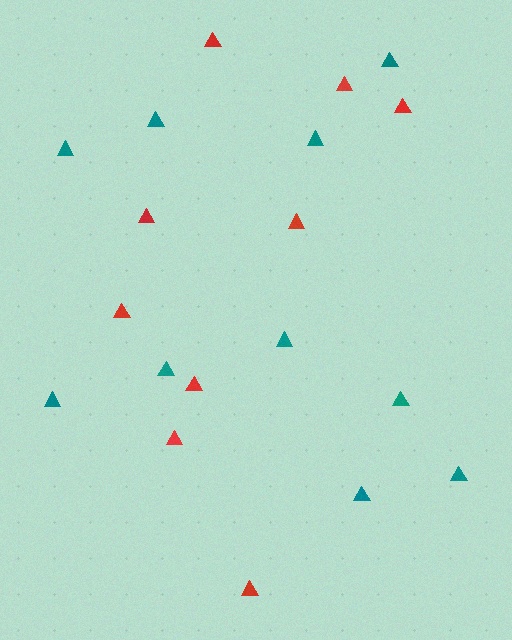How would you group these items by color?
There are 2 groups: one group of red triangles (9) and one group of teal triangles (10).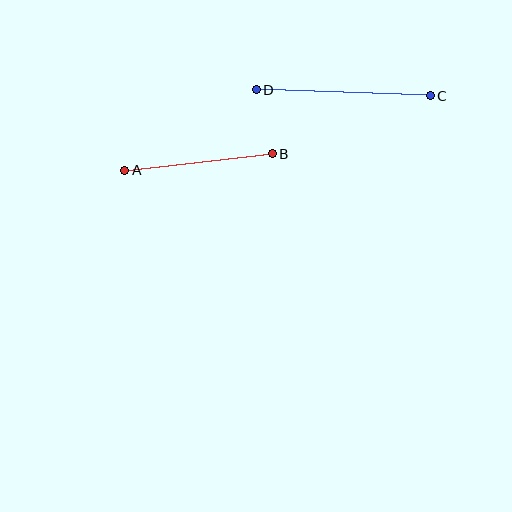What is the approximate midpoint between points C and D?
The midpoint is at approximately (343, 93) pixels.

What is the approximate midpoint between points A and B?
The midpoint is at approximately (198, 162) pixels.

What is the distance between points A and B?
The distance is approximately 148 pixels.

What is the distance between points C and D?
The distance is approximately 174 pixels.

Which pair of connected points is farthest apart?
Points C and D are farthest apart.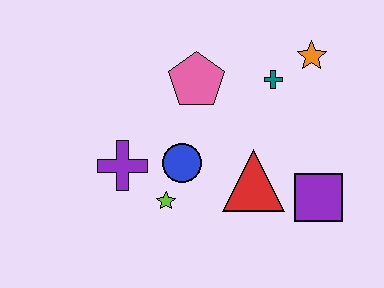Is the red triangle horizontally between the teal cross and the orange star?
No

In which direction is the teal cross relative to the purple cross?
The teal cross is to the right of the purple cross.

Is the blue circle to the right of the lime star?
Yes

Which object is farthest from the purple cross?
The orange star is farthest from the purple cross.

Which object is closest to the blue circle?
The lime star is closest to the blue circle.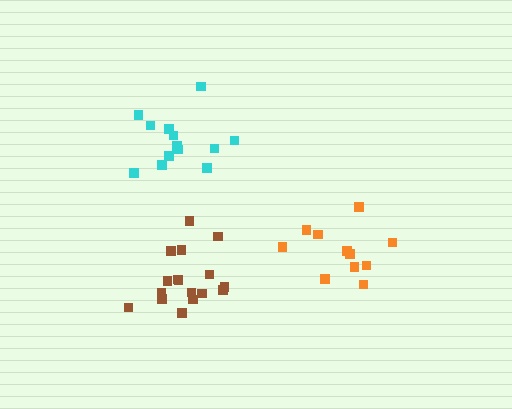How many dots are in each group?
Group 1: 11 dots, Group 2: 17 dots, Group 3: 13 dots (41 total).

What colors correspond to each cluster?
The clusters are colored: orange, brown, cyan.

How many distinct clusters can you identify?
There are 3 distinct clusters.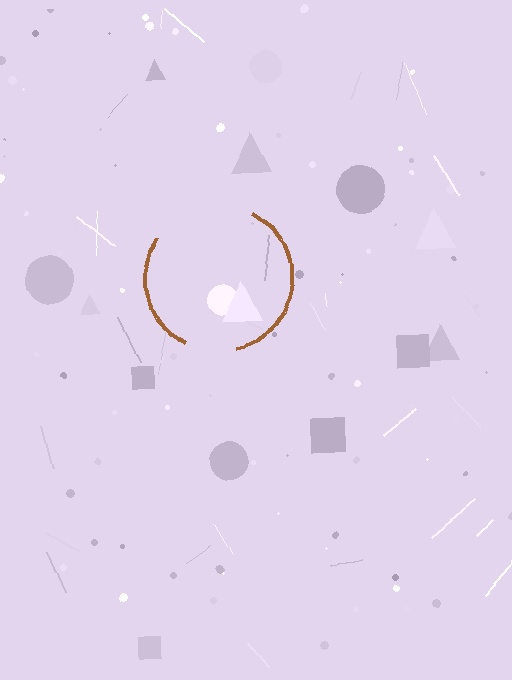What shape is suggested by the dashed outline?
The dashed outline suggests a circle.